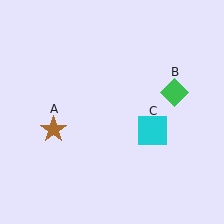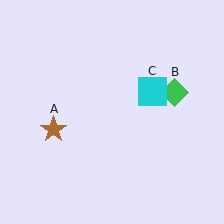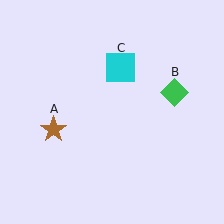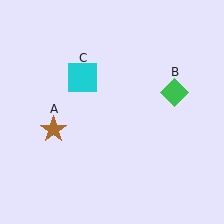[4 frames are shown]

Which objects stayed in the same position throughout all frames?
Brown star (object A) and green diamond (object B) remained stationary.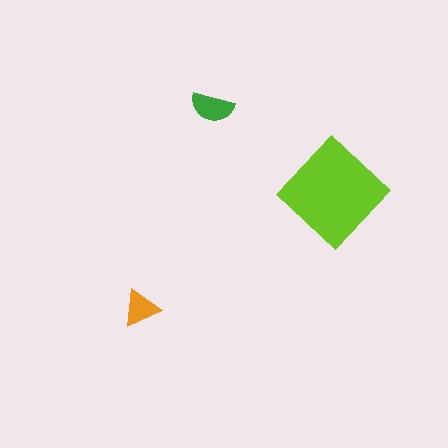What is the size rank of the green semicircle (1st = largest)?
2nd.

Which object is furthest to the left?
The orange triangle is leftmost.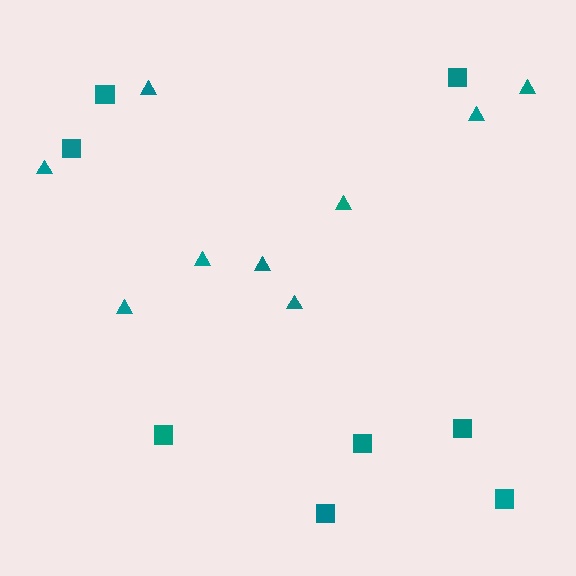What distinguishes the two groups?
There are 2 groups: one group of squares (8) and one group of triangles (9).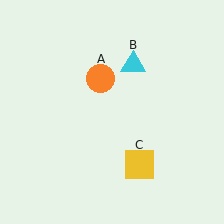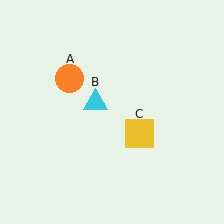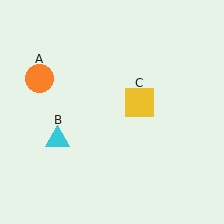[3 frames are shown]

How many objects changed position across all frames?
3 objects changed position: orange circle (object A), cyan triangle (object B), yellow square (object C).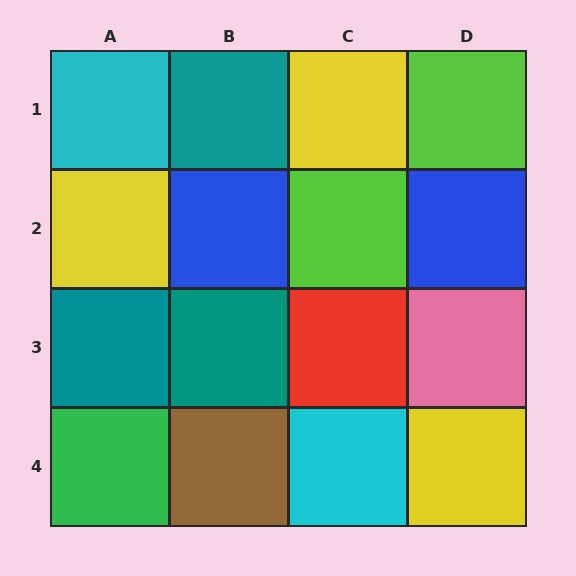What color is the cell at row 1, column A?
Cyan.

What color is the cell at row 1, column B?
Teal.